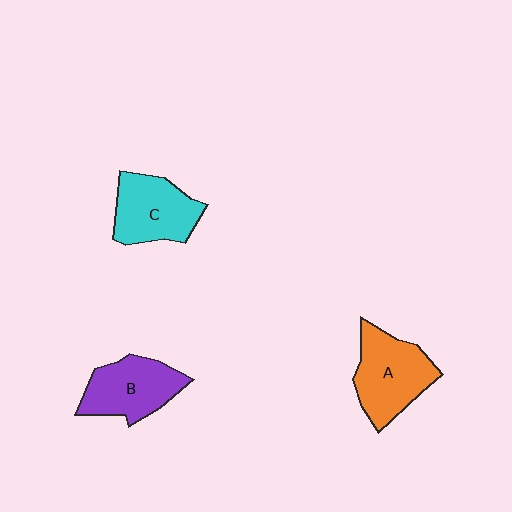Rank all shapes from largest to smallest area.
From largest to smallest: A (orange), C (cyan), B (purple).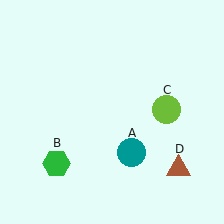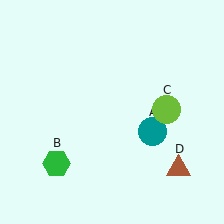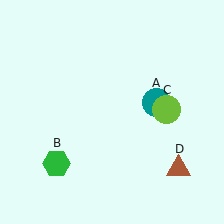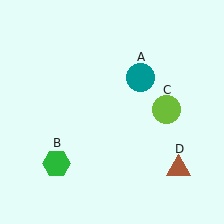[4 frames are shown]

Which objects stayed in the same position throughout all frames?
Green hexagon (object B) and lime circle (object C) and brown triangle (object D) remained stationary.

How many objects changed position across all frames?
1 object changed position: teal circle (object A).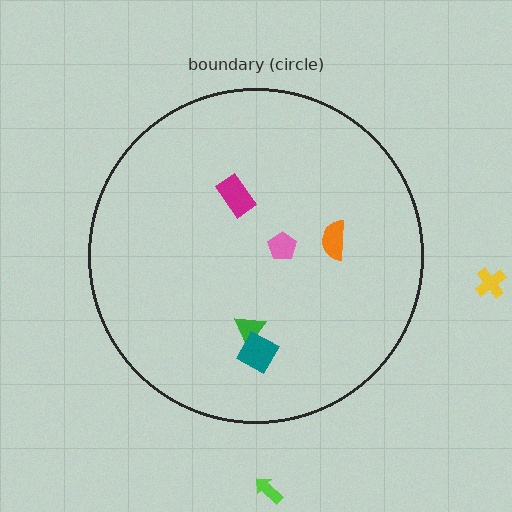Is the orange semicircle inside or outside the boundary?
Inside.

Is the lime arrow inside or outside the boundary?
Outside.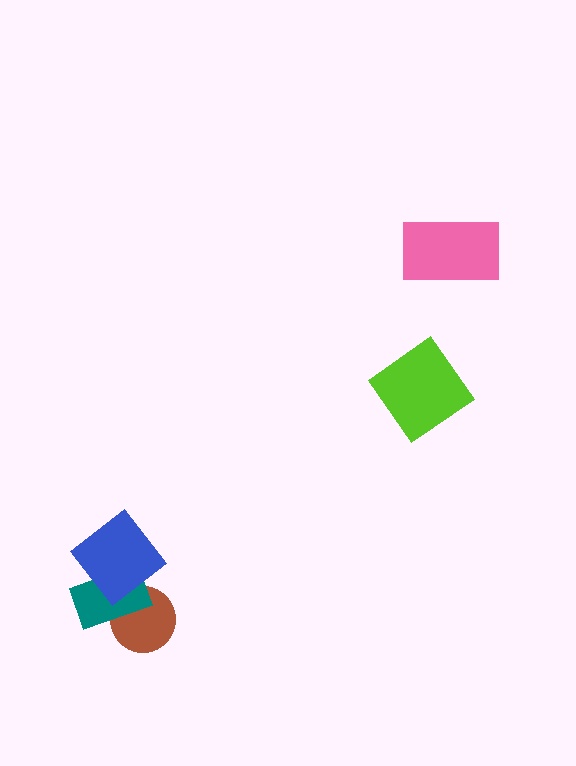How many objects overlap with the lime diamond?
0 objects overlap with the lime diamond.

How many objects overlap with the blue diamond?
1 object overlaps with the blue diamond.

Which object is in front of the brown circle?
The teal rectangle is in front of the brown circle.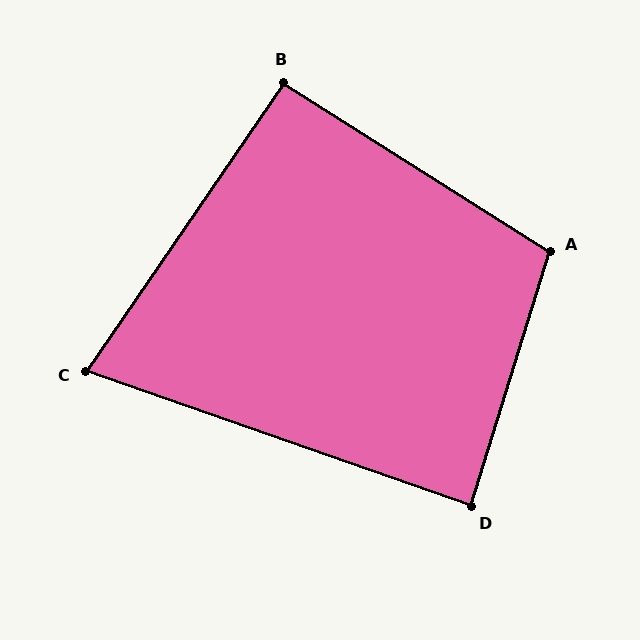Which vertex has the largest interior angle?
A, at approximately 105 degrees.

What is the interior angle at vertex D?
Approximately 88 degrees (approximately right).